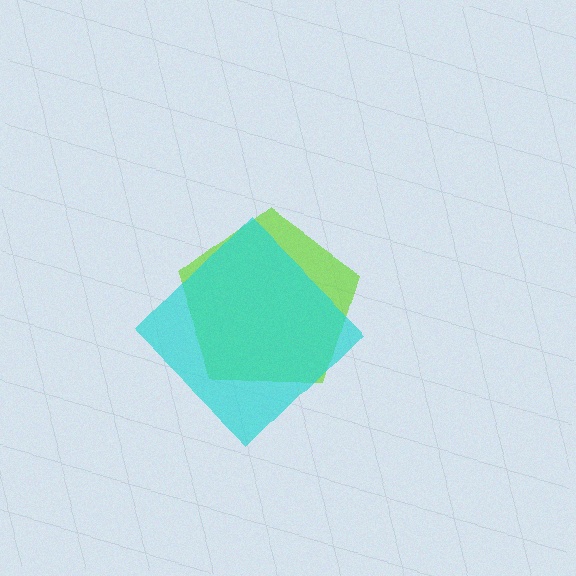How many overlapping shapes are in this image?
There are 2 overlapping shapes in the image.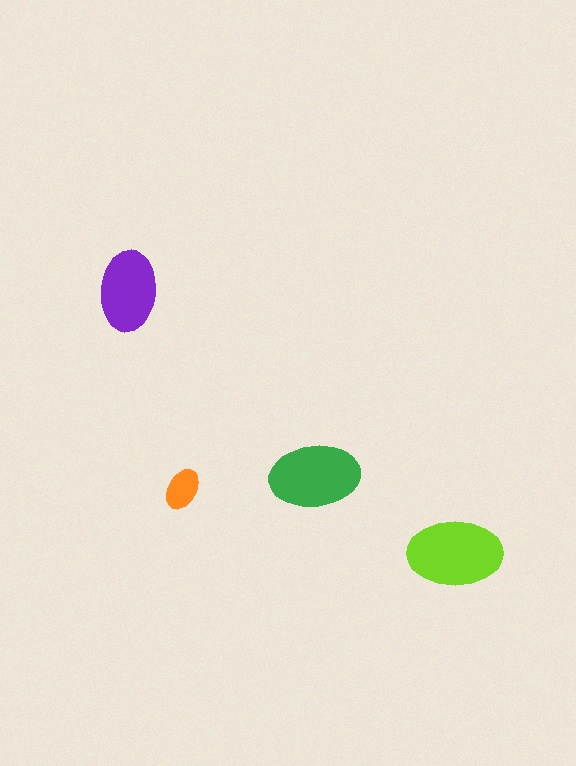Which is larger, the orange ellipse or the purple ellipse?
The purple one.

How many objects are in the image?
There are 4 objects in the image.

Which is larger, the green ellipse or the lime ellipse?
The lime one.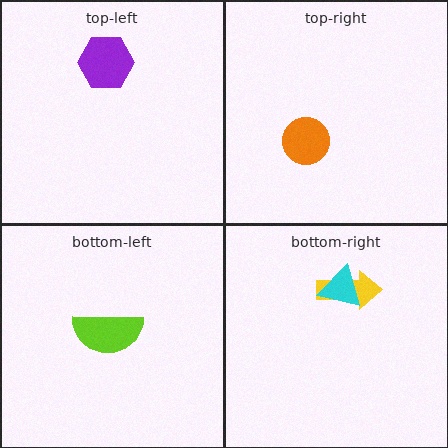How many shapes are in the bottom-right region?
2.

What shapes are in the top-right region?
The orange circle.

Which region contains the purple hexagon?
The top-left region.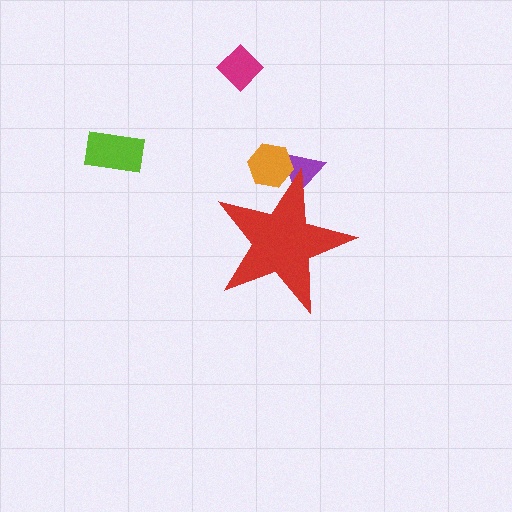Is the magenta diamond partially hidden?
No, the magenta diamond is fully visible.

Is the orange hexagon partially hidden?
Yes, the orange hexagon is partially hidden behind the red star.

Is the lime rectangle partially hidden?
No, the lime rectangle is fully visible.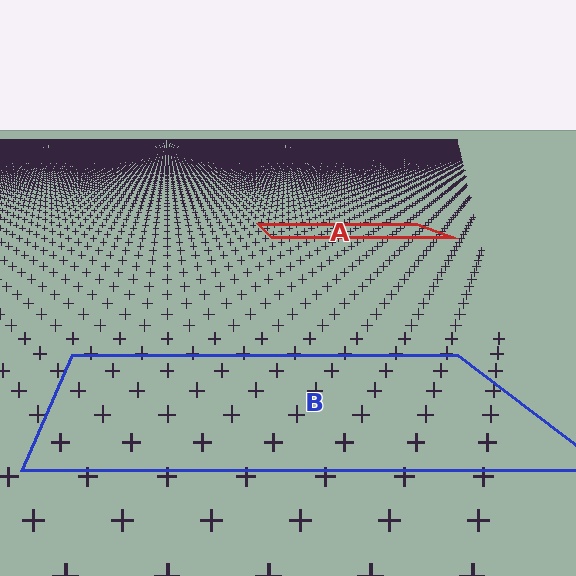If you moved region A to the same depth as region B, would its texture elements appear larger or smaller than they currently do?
They would appear larger. At a closer depth, the same texture elements are projected at a bigger on-screen size.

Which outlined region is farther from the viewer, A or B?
Region A is farther from the viewer — the texture elements inside it appear smaller and more densely packed.